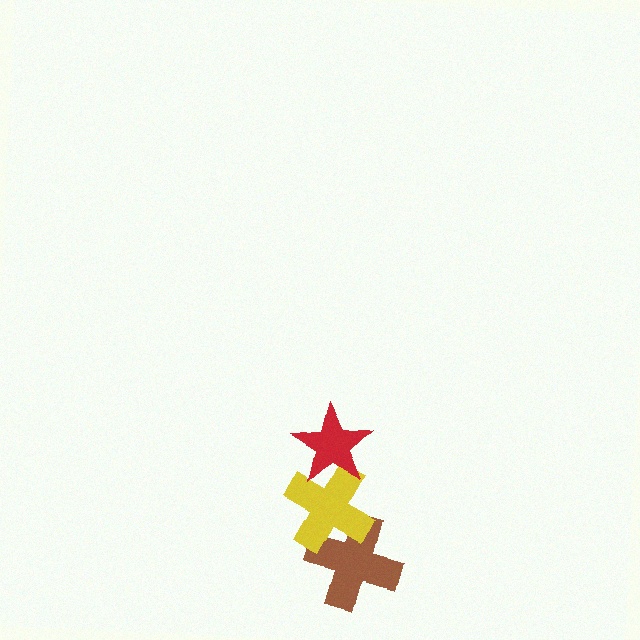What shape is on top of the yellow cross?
The red star is on top of the yellow cross.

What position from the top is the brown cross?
The brown cross is 3rd from the top.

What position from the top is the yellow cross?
The yellow cross is 2nd from the top.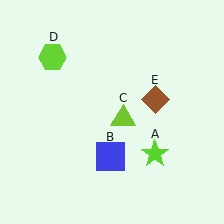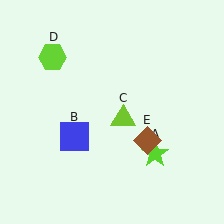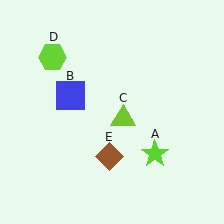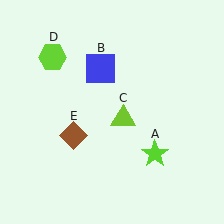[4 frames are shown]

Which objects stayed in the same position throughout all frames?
Lime star (object A) and lime triangle (object C) and lime hexagon (object D) remained stationary.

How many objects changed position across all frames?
2 objects changed position: blue square (object B), brown diamond (object E).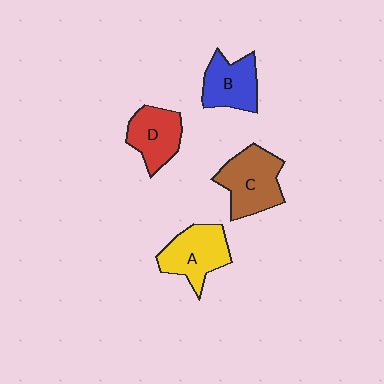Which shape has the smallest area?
Shape D (red).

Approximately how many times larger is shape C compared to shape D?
Approximately 1.3 times.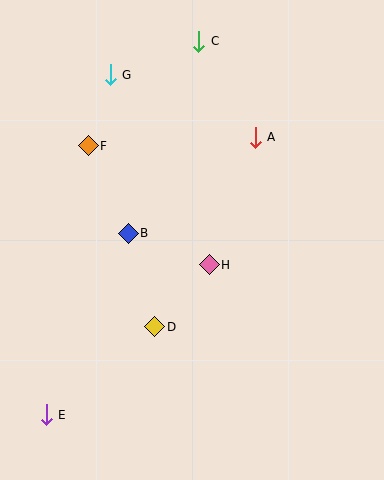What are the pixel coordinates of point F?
Point F is at (88, 146).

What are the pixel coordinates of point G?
Point G is at (110, 75).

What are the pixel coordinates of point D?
Point D is at (155, 327).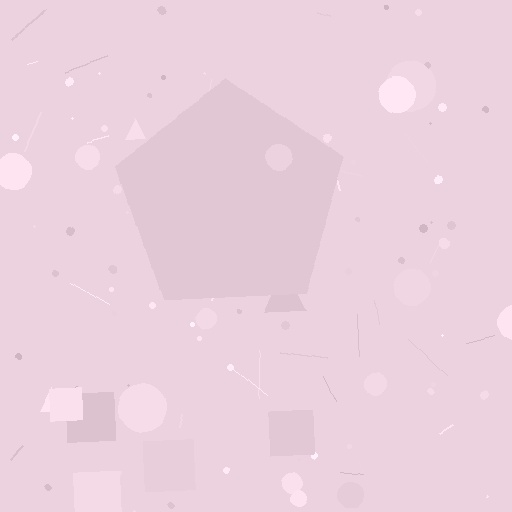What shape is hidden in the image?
A pentagon is hidden in the image.